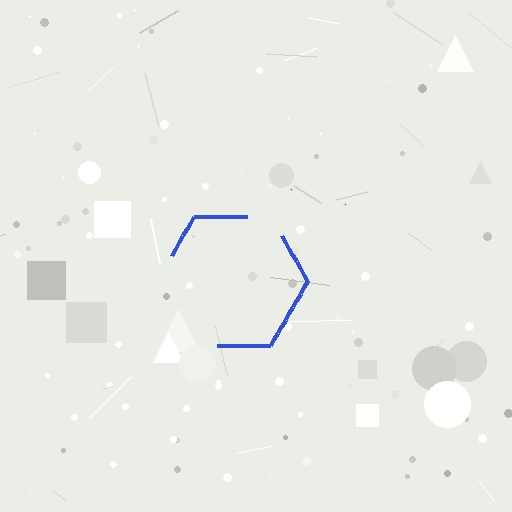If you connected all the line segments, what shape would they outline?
They would outline a hexagon.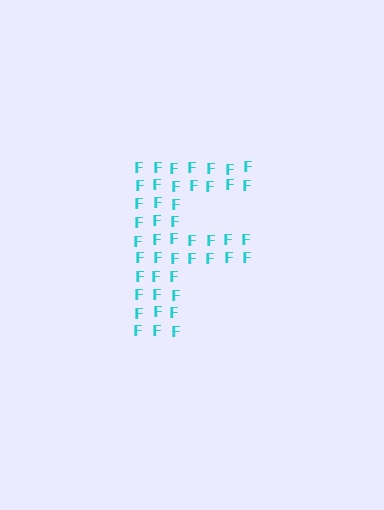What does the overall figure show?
The overall figure shows the letter F.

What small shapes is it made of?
It is made of small letter F's.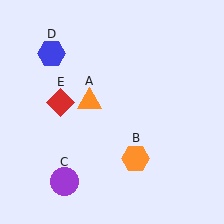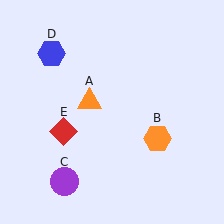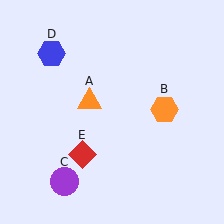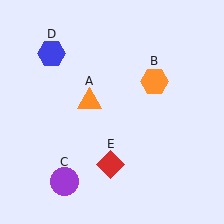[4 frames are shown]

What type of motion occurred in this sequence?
The orange hexagon (object B), red diamond (object E) rotated counterclockwise around the center of the scene.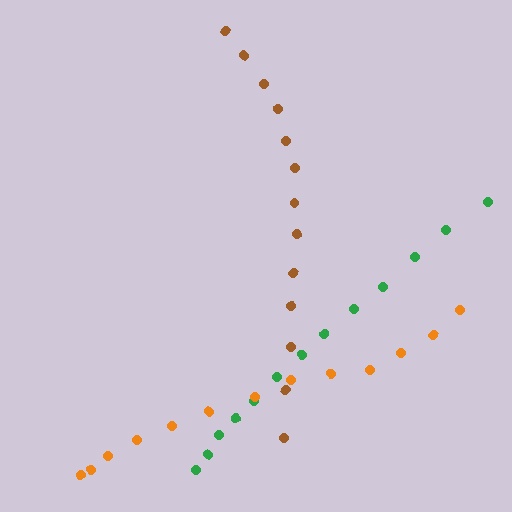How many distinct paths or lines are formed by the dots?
There are 3 distinct paths.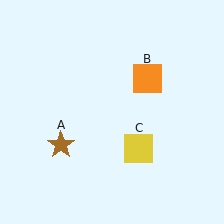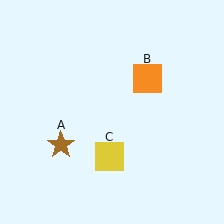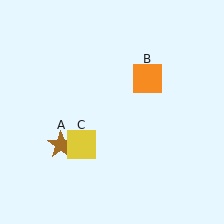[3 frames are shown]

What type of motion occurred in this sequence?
The yellow square (object C) rotated clockwise around the center of the scene.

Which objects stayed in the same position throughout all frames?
Brown star (object A) and orange square (object B) remained stationary.